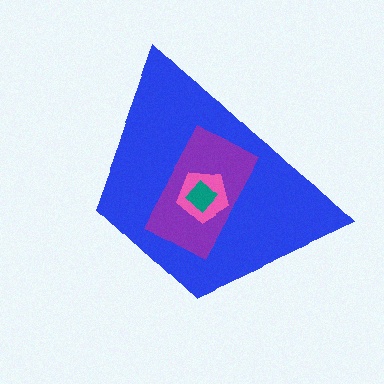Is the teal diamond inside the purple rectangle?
Yes.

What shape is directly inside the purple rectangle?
The pink pentagon.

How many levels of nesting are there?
4.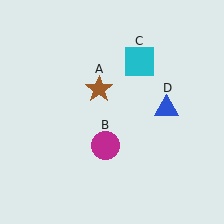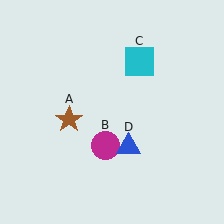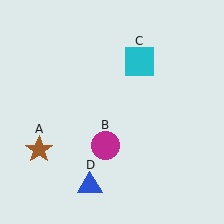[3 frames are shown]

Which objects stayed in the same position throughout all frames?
Magenta circle (object B) and cyan square (object C) remained stationary.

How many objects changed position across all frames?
2 objects changed position: brown star (object A), blue triangle (object D).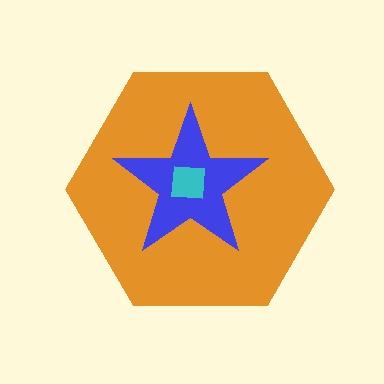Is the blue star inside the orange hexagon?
Yes.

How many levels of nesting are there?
3.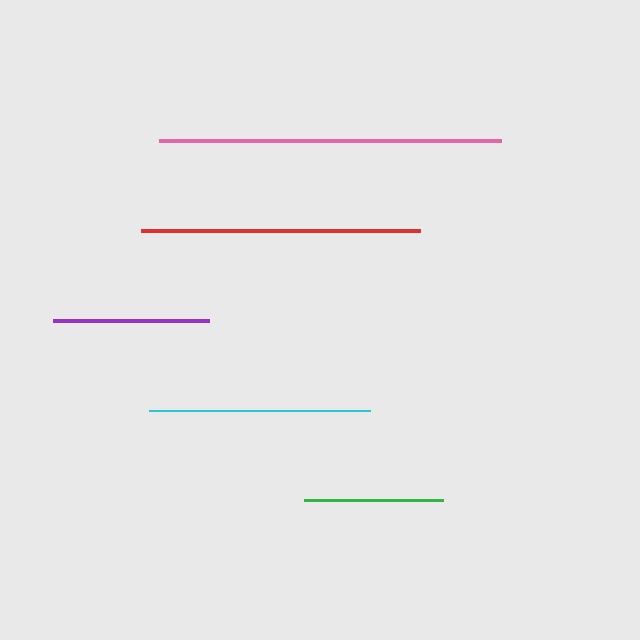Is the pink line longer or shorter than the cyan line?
The pink line is longer than the cyan line.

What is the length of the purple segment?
The purple segment is approximately 156 pixels long.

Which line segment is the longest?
The pink line is the longest at approximately 342 pixels.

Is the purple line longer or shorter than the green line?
The purple line is longer than the green line.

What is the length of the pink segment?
The pink segment is approximately 342 pixels long.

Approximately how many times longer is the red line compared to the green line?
The red line is approximately 2.0 times the length of the green line.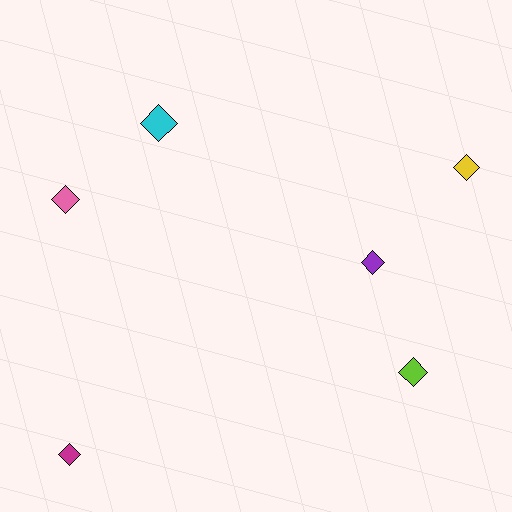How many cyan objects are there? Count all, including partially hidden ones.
There is 1 cyan object.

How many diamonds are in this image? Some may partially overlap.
There are 6 diamonds.